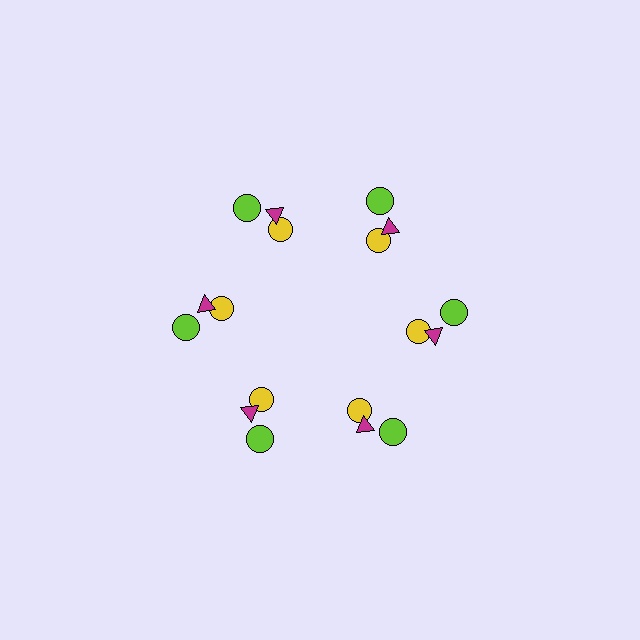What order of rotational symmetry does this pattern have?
This pattern has 6-fold rotational symmetry.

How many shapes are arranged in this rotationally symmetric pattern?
There are 18 shapes, arranged in 6 groups of 3.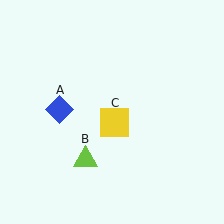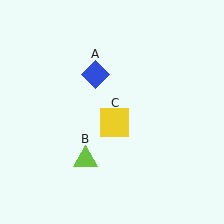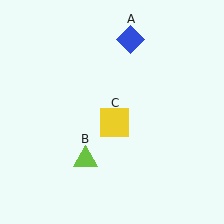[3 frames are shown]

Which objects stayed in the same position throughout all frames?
Lime triangle (object B) and yellow square (object C) remained stationary.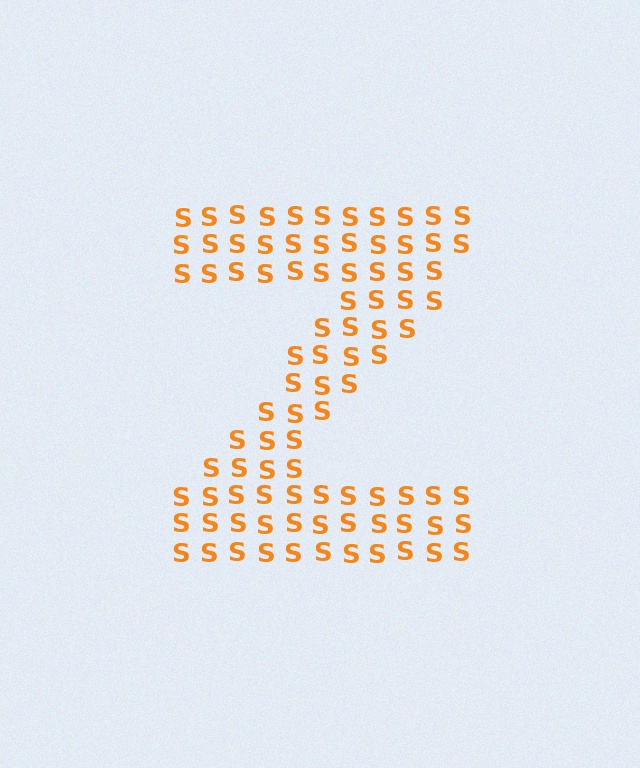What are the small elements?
The small elements are letter S's.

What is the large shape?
The large shape is the letter Z.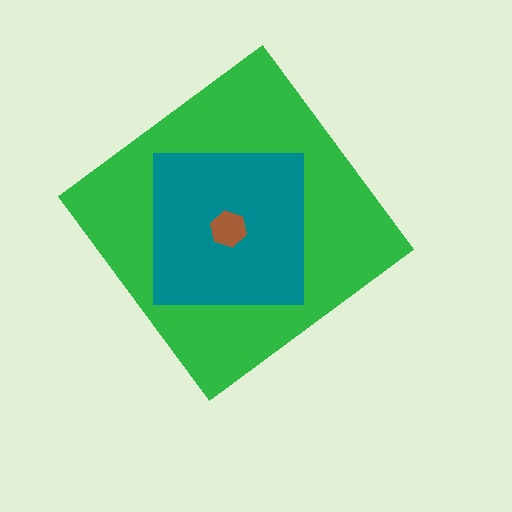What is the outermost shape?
The green diamond.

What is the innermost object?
The brown hexagon.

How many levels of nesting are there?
3.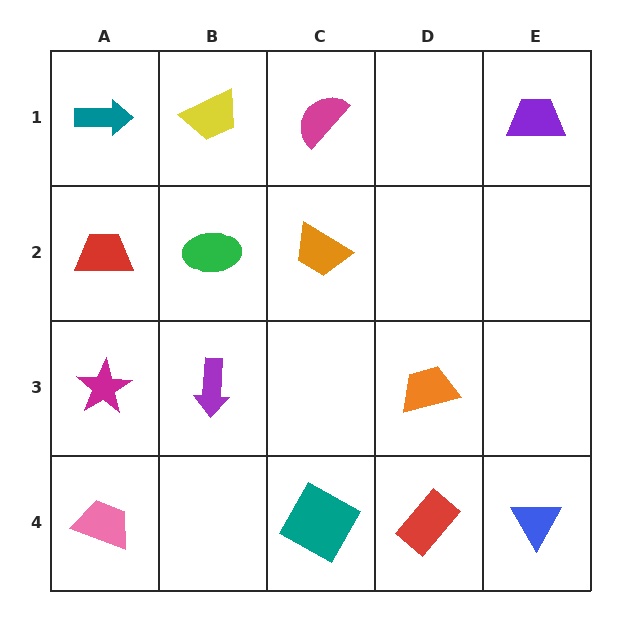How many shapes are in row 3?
3 shapes.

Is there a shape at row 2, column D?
No, that cell is empty.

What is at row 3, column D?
An orange trapezoid.